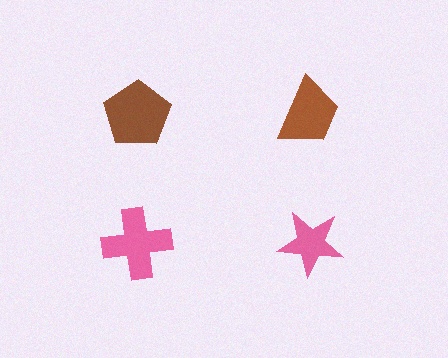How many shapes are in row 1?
2 shapes.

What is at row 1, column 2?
A brown trapezoid.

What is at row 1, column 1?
A brown pentagon.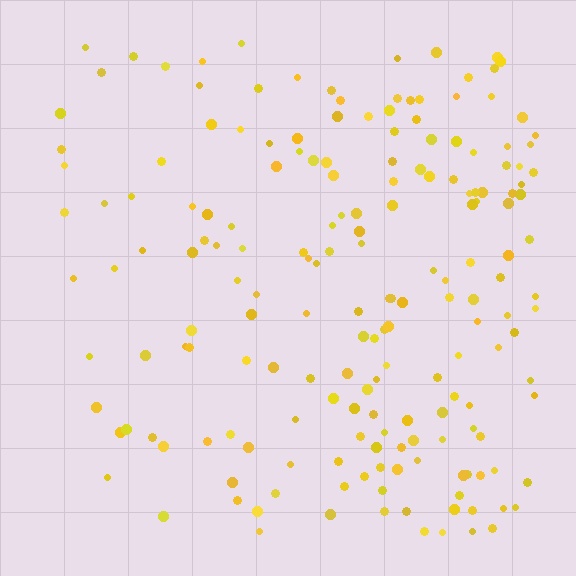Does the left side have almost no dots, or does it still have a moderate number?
Still a moderate number, just noticeably fewer than the right.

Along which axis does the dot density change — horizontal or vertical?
Horizontal.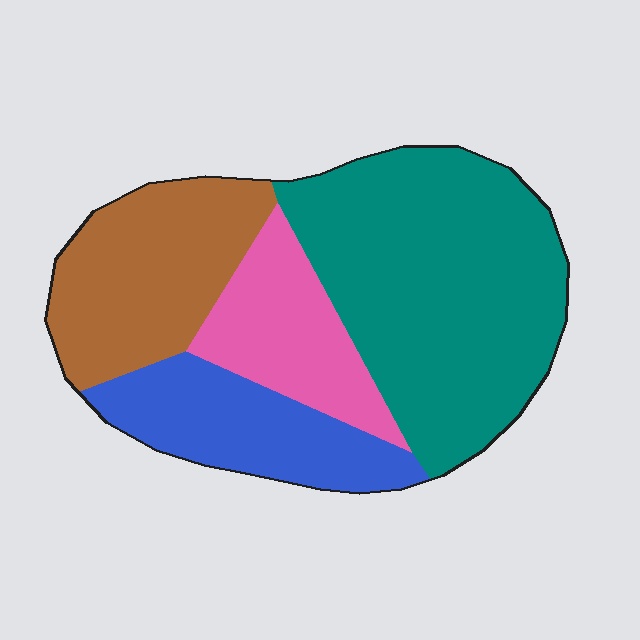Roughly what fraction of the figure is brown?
Brown covers about 20% of the figure.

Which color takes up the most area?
Teal, at roughly 45%.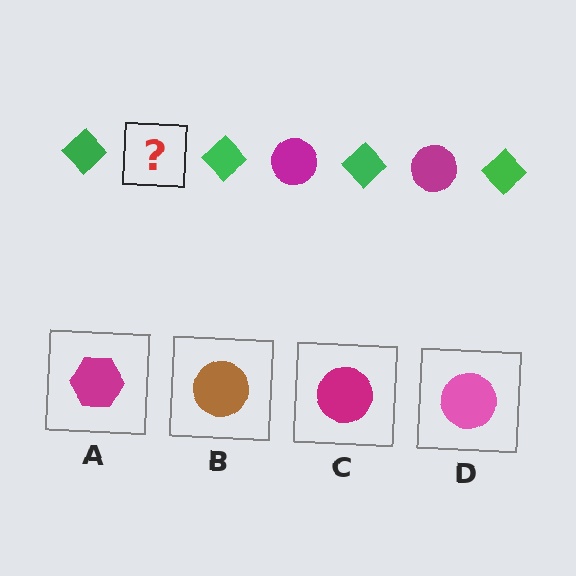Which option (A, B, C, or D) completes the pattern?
C.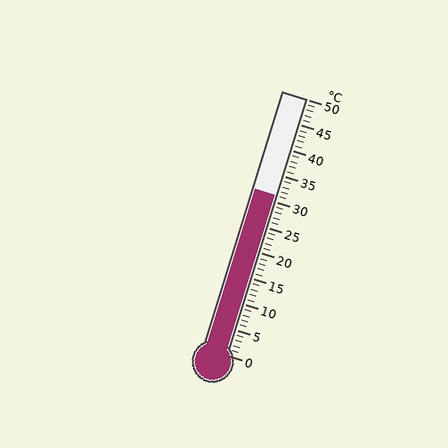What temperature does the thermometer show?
The thermometer shows approximately 31°C.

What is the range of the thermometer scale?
The thermometer scale ranges from 0°C to 50°C.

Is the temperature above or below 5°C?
The temperature is above 5°C.